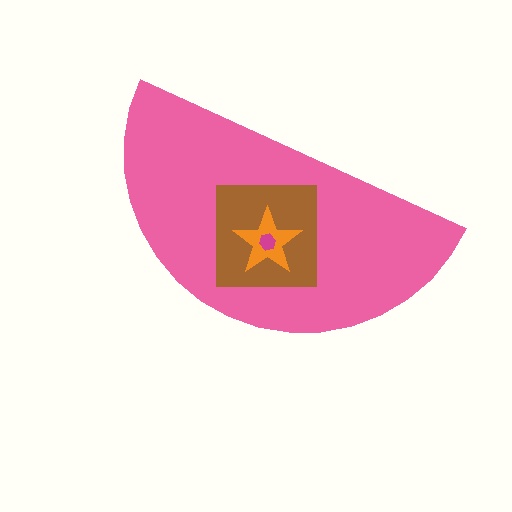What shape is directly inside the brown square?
The orange star.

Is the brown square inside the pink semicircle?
Yes.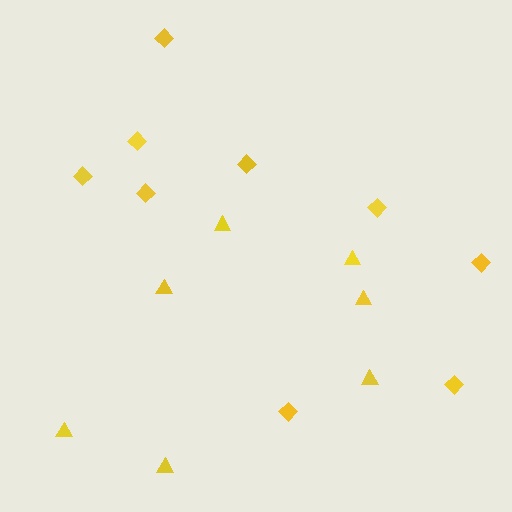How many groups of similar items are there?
There are 2 groups: one group of triangles (7) and one group of diamonds (9).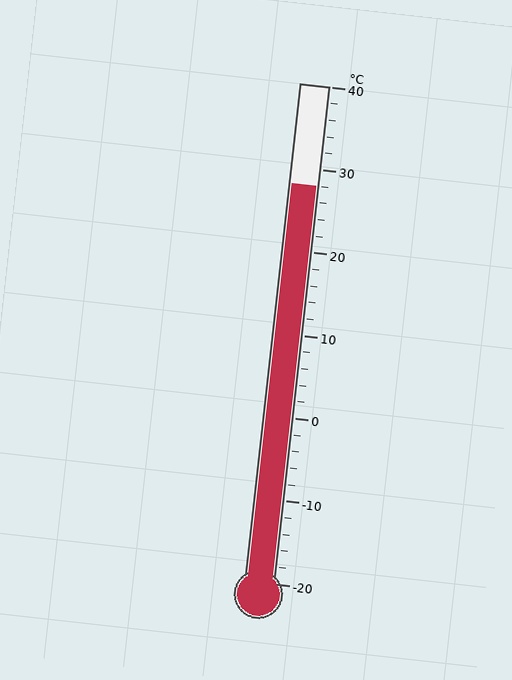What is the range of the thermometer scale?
The thermometer scale ranges from -20°C to 40°C.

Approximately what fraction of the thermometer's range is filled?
The thermometer is filled to approximately 80% of its range.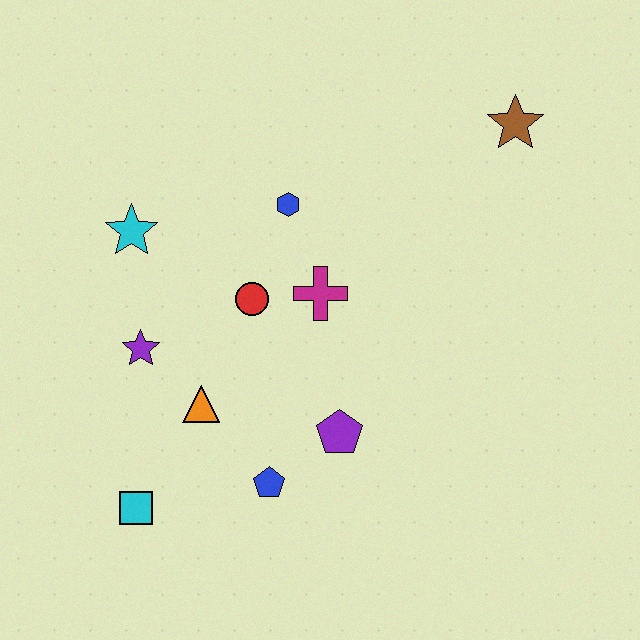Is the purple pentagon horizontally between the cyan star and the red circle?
No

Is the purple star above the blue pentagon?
Yes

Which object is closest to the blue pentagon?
The purple pentagon is closest to the blue pentagon.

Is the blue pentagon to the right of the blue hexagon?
No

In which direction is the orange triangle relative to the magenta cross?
The orange triangle is to the left of the magenta cross.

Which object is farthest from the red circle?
The brown star is farthest from the red circle.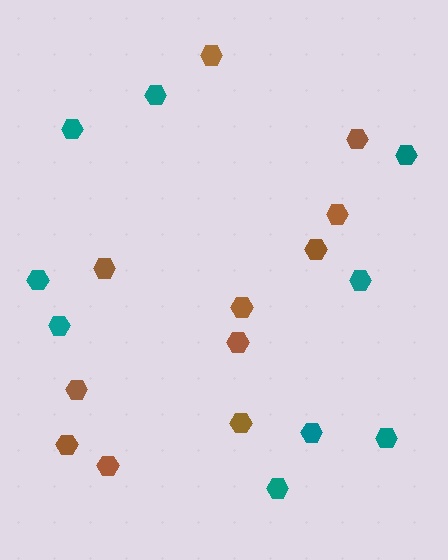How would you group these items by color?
There are 2 groups: one group of brown hexagons (11) and one group of teal hexagons (9).